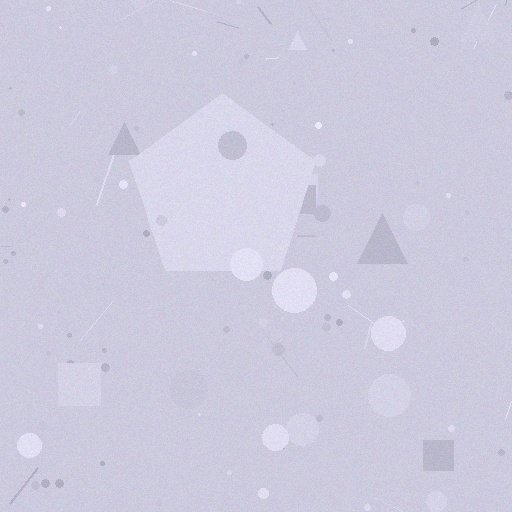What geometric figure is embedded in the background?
A pentagon is embedded in the background.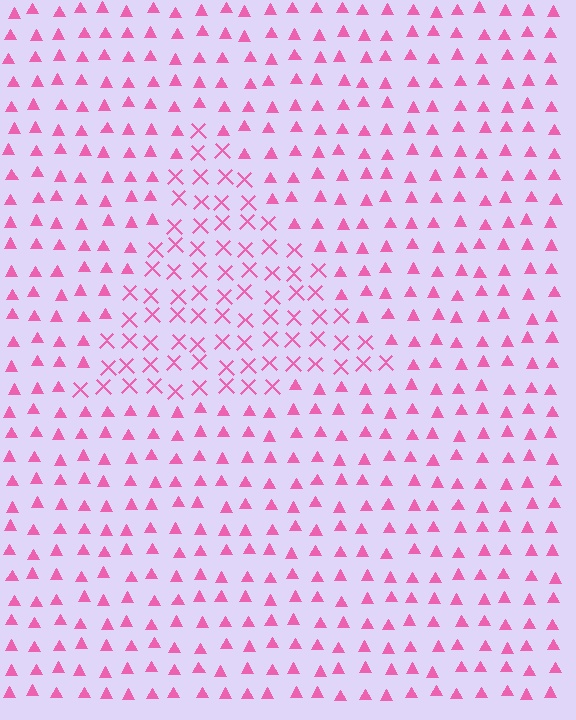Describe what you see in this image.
The image is filled with small pink elements arranged in a uniform grid. A triangle-shaped region contains X marks, while the surrounding area contains triangles. The boundary is defined purely by the change in element shape.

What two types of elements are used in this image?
The image uses X marks inside the triangle region and triangles outside it.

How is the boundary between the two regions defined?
The boundary is defined by a change in element shape: X marks inside vs. triangles outside. All elements share the same color and spacing.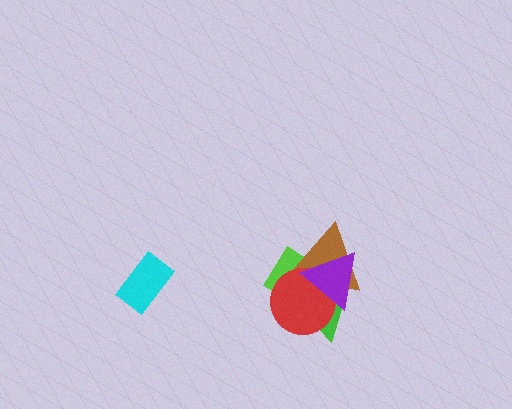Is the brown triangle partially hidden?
Yes, it is partially covered by another shape.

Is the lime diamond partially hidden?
Yes, it is partially covered by another shape.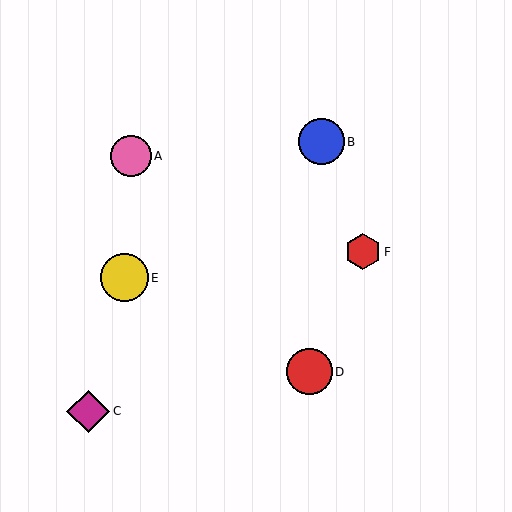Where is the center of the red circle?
The center of the red circle is at (309, 372).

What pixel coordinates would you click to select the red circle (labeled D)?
Click at (309, 372) to select the red circle D.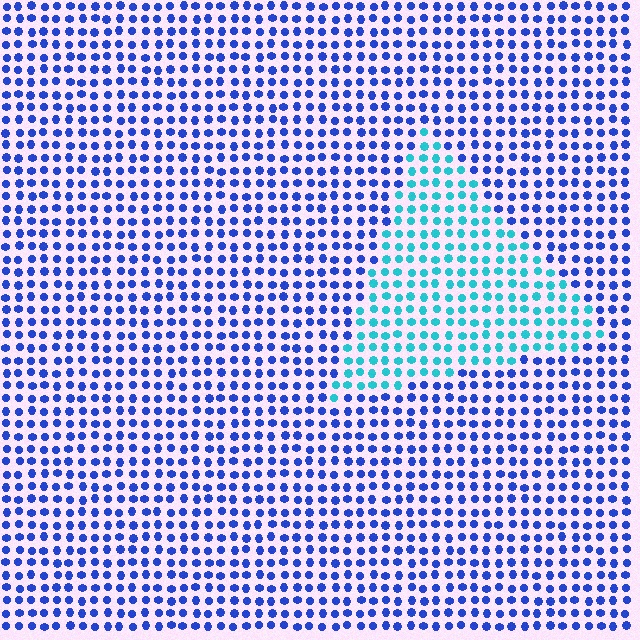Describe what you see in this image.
The image is filled with small blue elements in a uniform arrangement. A triangle-shaped region is visible where the elements are tinted to a slightly different hue, forming a subtle color boundary.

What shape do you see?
I see a triangle.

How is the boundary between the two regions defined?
The boundary is defined purely by a slight shift in hue (about 46 degrees). Spacing, size, and orientation are identical on both sides.